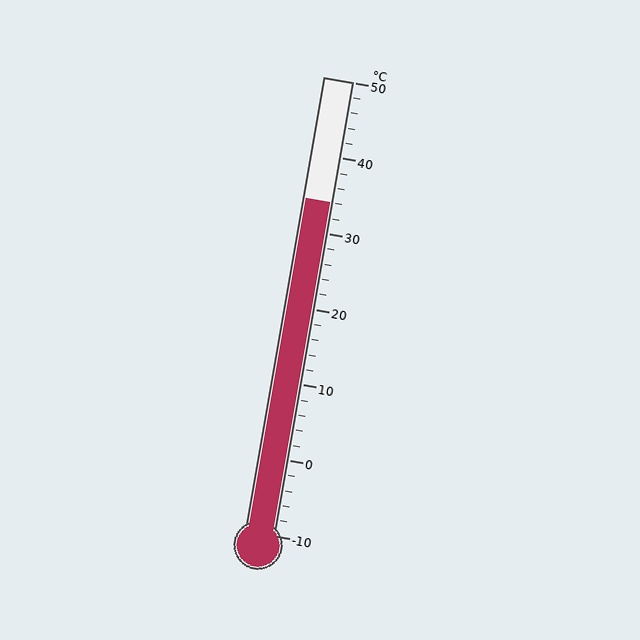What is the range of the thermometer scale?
The thermometer scale ranges from -10°C to 50°C.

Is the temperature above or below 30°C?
The temperature is above 30°C.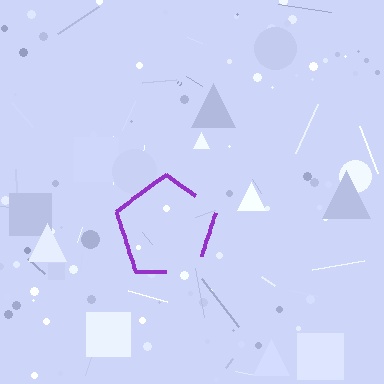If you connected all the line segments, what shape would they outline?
They would outline a pentagon.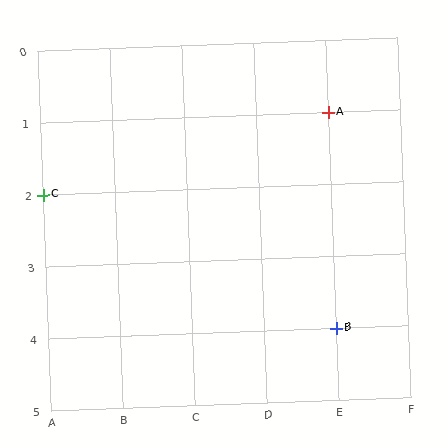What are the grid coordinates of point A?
Point A is at grid coordinates (E, 1).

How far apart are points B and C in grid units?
Points B and C are 4 columns and 2 rows apart (about 4.5 grid units diagonally).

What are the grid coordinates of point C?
Point C is at grid coordinates (A, 2).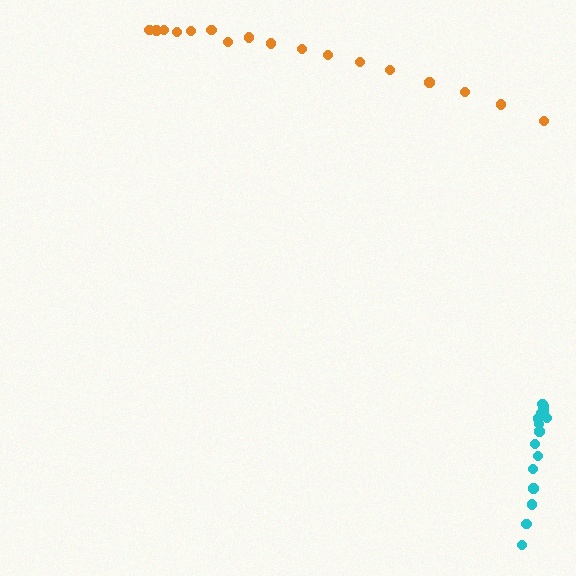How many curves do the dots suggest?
There are 2 distinct paths.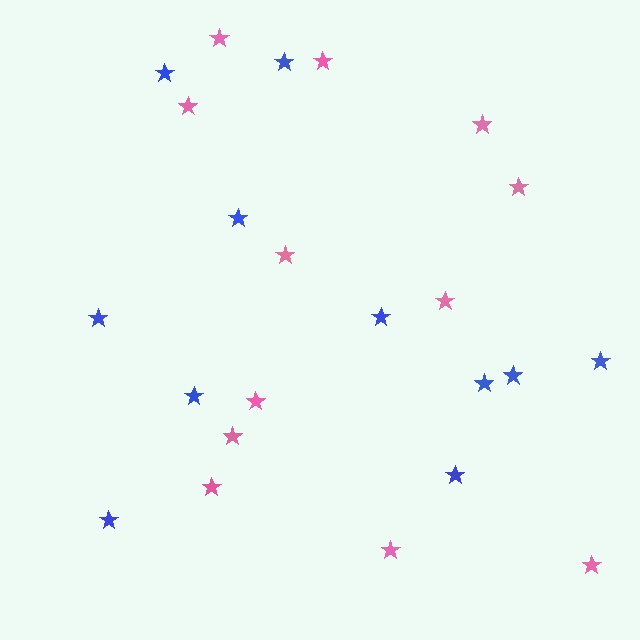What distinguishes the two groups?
There are 2 groups: one group of pink stars (12) and one group of blue stars (11).